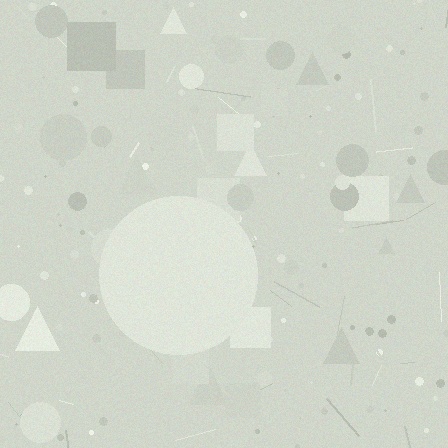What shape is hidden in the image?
A circle is hidden in the image.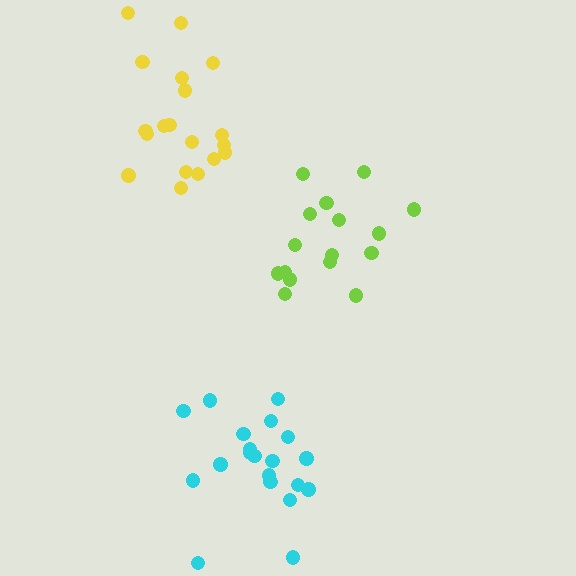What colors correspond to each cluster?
The clusters are colored: cyan, yellow, lime.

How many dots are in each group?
Group 1: 20 dots, Group 2: 19 dots, Group 3: 16 dots (55 total).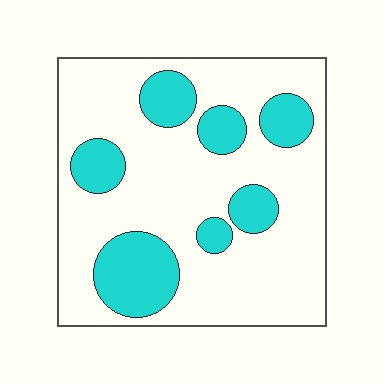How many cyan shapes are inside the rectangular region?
7.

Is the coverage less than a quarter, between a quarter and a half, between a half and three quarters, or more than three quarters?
Between a quarter and a half.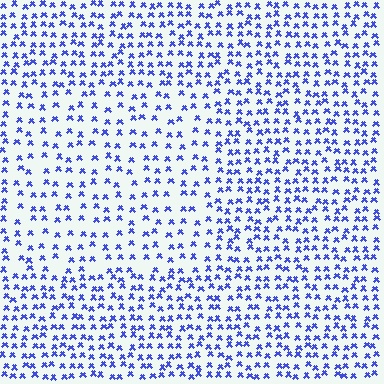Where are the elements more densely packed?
The elements are more densely packed outside the rectangle boundary.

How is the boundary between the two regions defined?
The boundary is defined by a change in element density (approximately 1.7x ratio). All elements are the same color, size, and shape.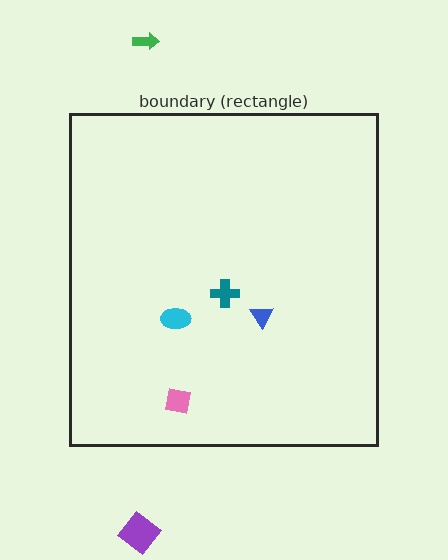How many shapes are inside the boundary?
4 inside, 2 outside.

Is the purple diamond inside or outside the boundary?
Outside.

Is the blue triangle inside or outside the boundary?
Inside.